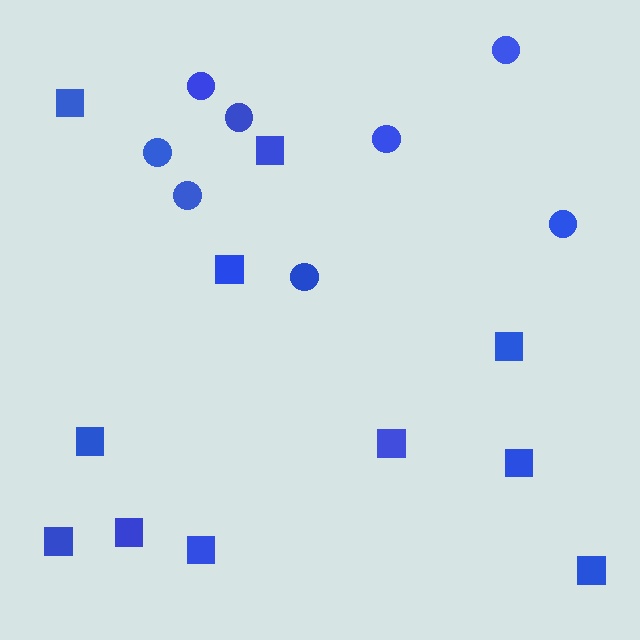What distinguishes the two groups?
There are 2 groups: one group of squares (11) and one group of circles (8).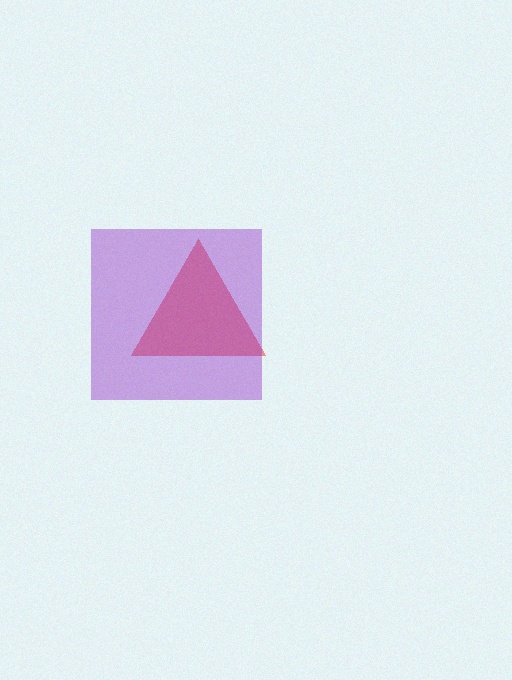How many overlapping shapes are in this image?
There are 2 overlapping shapes in the image.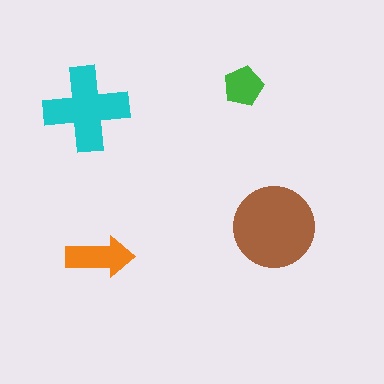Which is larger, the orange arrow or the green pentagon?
The orange arrow.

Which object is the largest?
The brown circle.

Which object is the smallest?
The green pentagon.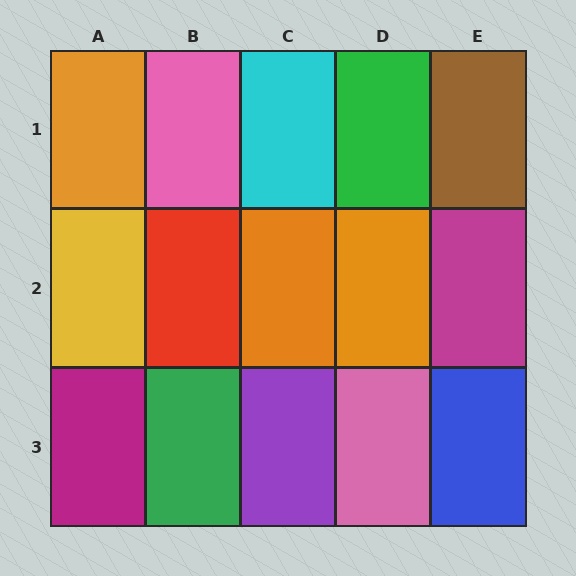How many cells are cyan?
1 cell is cyan.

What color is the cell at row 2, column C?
Orange.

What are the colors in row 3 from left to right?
Magenta, green, purple, pink, blue.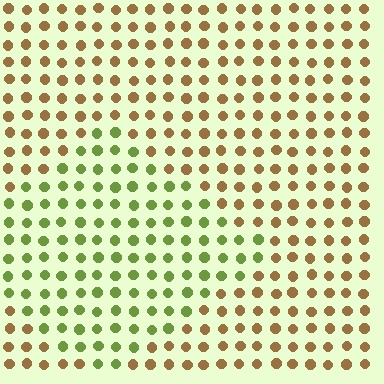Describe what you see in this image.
The image is filled with small brown elements in a uniform arrangement. A diamond-shaped region is visible where the elements are tinted to a slightly different hue, forming a subtle color boundary.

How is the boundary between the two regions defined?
The boundary is defined purely by a slight shift in hue (about 56 degrees). Spacing, size, and orientation are identical on both sides.